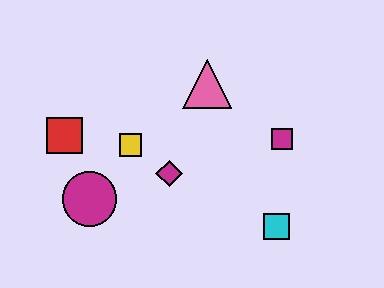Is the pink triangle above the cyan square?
Yes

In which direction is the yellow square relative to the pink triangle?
The yellow square is to the left of the pink triangle.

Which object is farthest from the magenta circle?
The magenta square is farthest from the magenta circle.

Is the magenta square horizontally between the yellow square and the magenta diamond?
No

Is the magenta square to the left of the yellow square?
No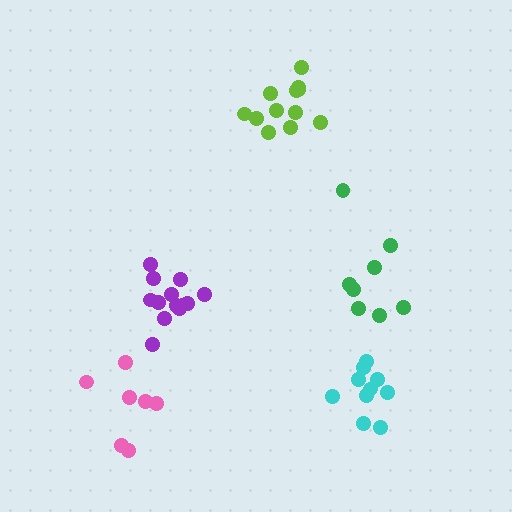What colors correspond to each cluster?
The clusters are colored: lime, green, pink, purple, cyan.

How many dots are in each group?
Group 1: 12 dots, Group 2: 8 dots, Group 3: 7 dots, Group 4: 13 dots, Group 5: 10 dots (50 total).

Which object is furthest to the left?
The pink cluster is leftmost.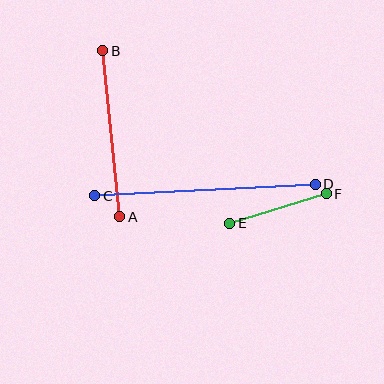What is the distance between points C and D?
The distance is approximately 221 pixels.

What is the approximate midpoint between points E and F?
The midpoint is at approximately (278, 209) pixels.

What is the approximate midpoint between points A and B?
The midpoint is at approximately (111, 134) pixels.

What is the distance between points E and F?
The distance is approximately 101 pixels.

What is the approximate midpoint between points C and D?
The midpoint is at approximately (205, 190) pixels.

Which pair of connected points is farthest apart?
Points C and D are farthest apart.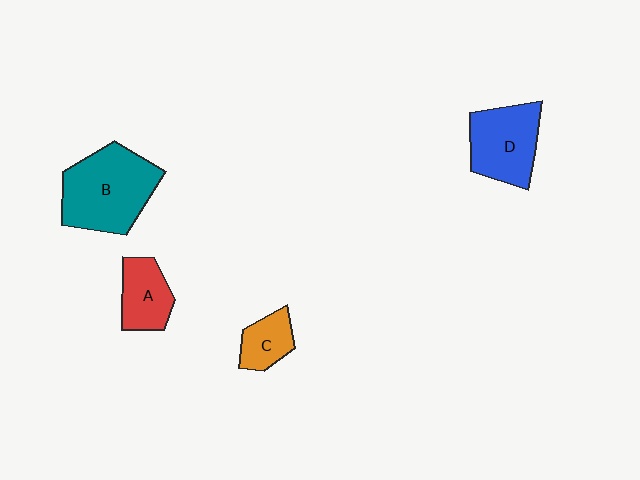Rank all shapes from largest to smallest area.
From largest to smallest: B (teal), D (blue), A (red), C (orange).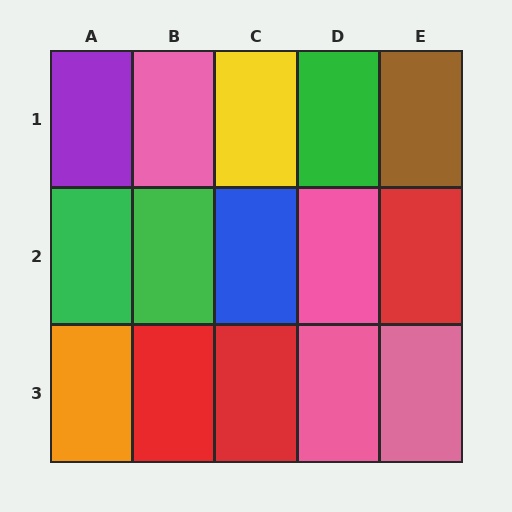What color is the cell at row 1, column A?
Purple.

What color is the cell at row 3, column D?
Pink.